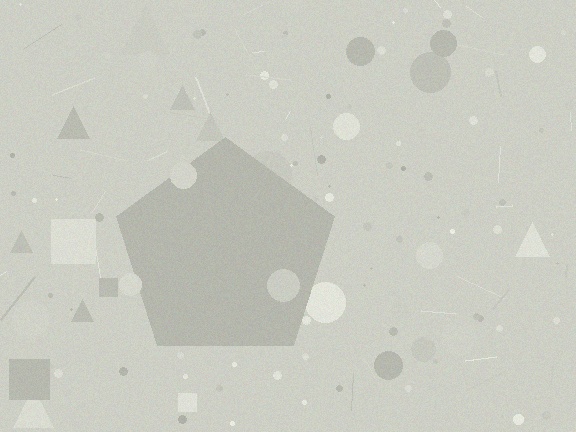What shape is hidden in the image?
A pentagon is hidden in the image.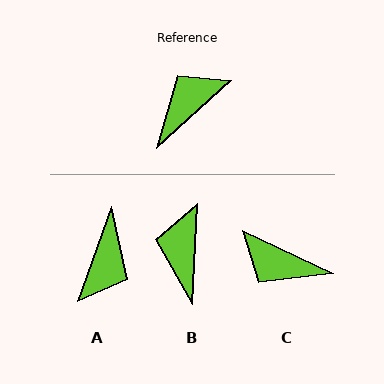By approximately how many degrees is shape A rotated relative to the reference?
Approximately 152 degrees clockwise.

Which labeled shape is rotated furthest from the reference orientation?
A, about 152 degrees away.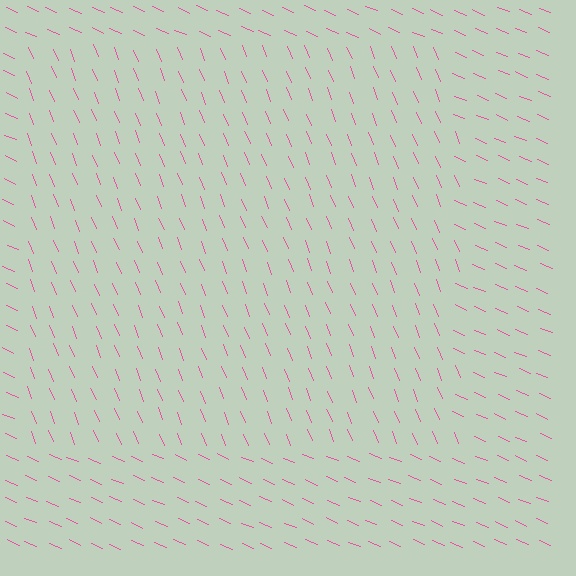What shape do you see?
I see a rectangle.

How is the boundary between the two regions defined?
The boundary is defined purely by a change in line orientation (approximately 45 degrees difference). All lines are the same color and thickness.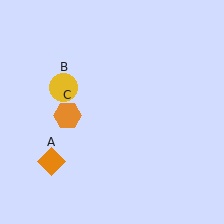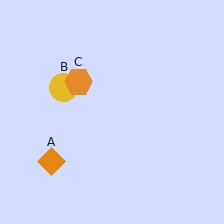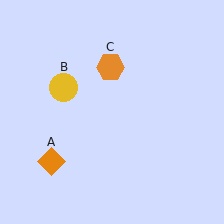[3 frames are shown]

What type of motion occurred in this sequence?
The orange hexagon (object C) rotated clockwise around the center of the scene.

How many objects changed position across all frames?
1 object changed position: orange hexagon (object C).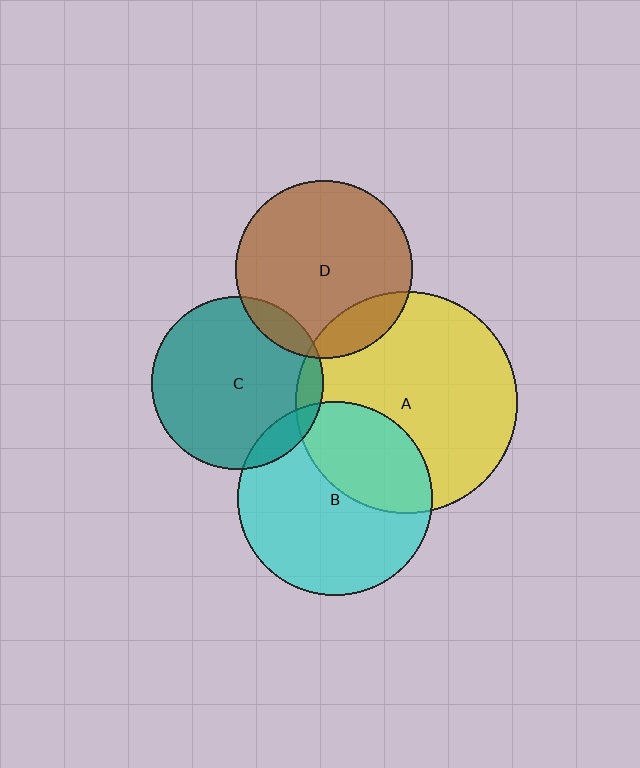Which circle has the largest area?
Circle A (yellow).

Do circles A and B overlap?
Yes.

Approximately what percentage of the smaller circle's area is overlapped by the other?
Approximately 35%.